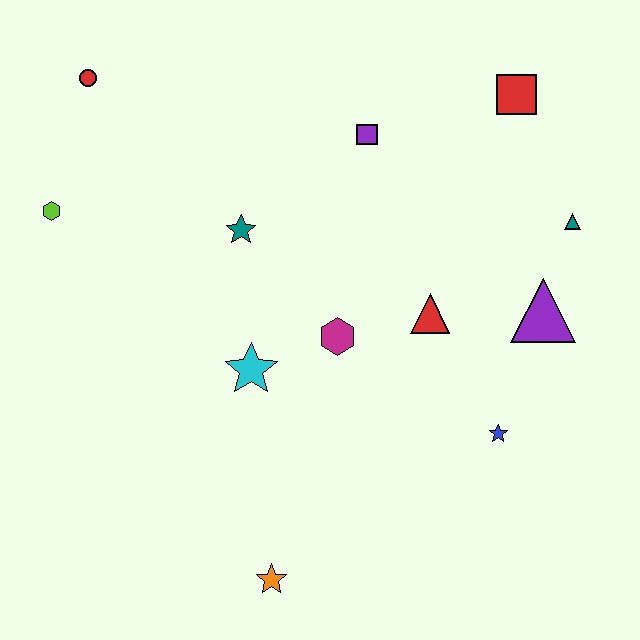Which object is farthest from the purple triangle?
The red circle is farthest from the purple triangle.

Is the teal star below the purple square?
Yes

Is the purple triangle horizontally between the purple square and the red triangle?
No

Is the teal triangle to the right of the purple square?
Yes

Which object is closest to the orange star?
The cyan star is closest to the orange star.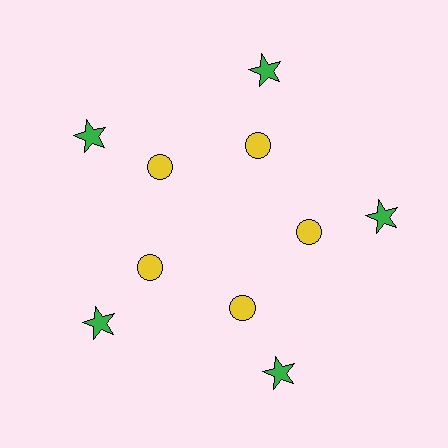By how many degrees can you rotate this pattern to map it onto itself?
The pattern maps onto itself every 72 degrees of rotation.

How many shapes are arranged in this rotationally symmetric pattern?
There are 10 shapes, arranged in 5 groups of 2.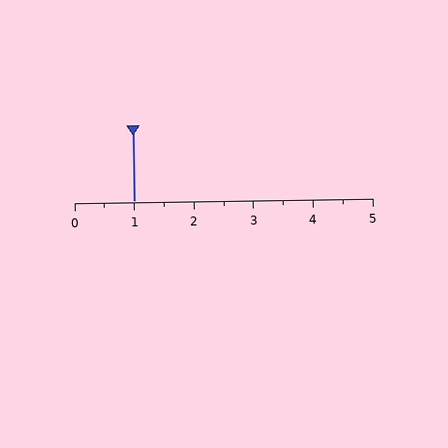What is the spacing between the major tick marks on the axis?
The major ticks are spaced 1 apart.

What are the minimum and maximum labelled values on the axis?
The axis runs from 0 to 5.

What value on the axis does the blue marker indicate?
The marker indicates approximately 1.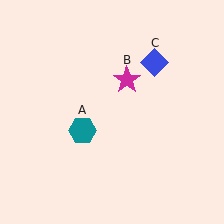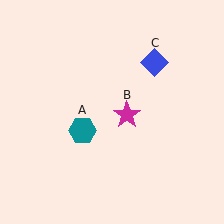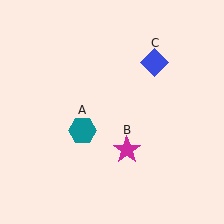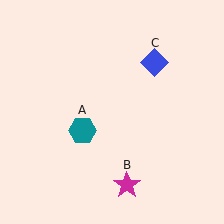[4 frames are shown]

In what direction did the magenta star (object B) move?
The magenta star (object B) moved down.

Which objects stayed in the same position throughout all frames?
Teal hexagon (object A) and blue diamond (object C) remained stationary.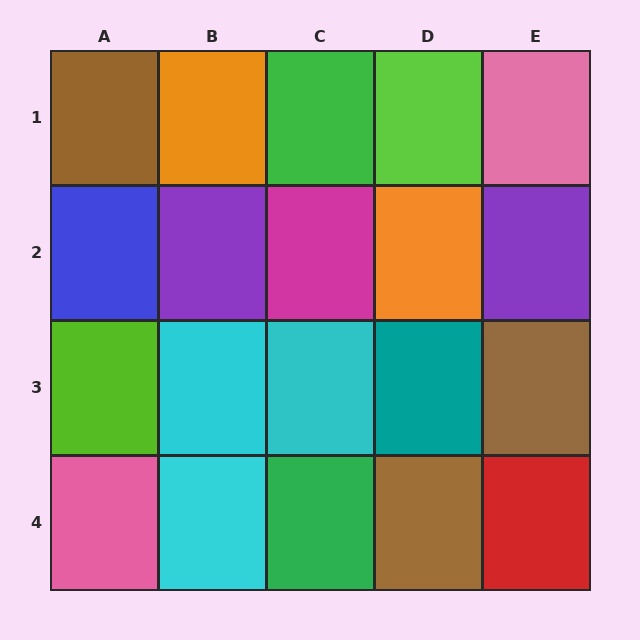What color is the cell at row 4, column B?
Cyan.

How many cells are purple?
2 cells are purple.